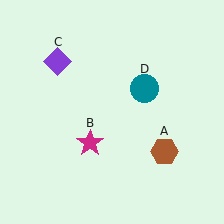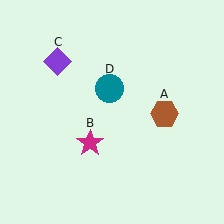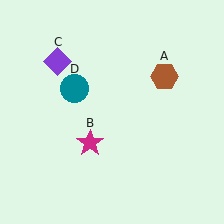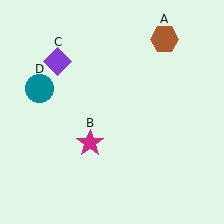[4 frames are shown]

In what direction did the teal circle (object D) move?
The teal circle (object D) moved left.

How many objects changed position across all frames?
2 objects changed position: brown hexagon (object A), teal circle (object D).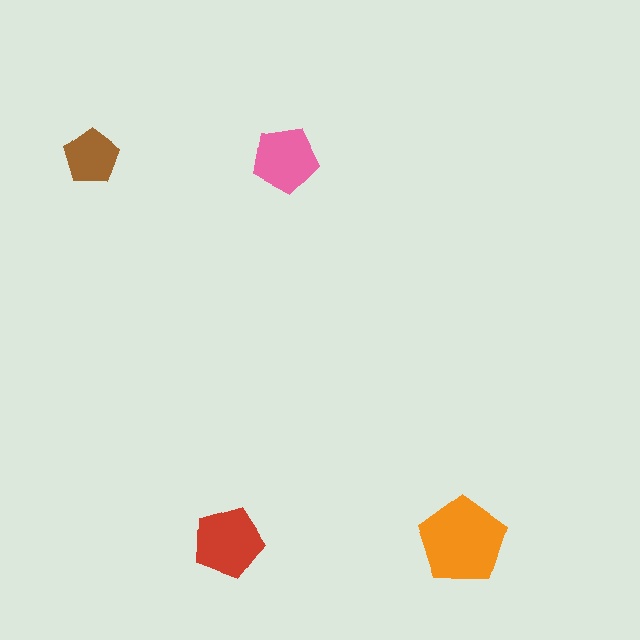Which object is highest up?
The pink pentagon is topmost.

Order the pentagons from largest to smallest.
the orange one, the red one, the pink one, the brown one.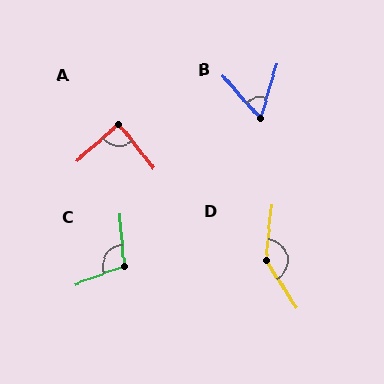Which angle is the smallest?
B, at approximately 58 degrees.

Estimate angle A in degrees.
Approximately 87 degrees.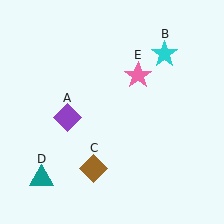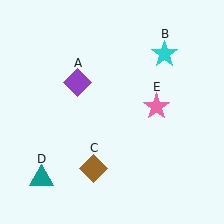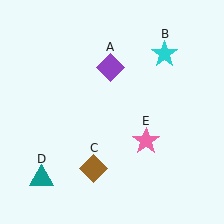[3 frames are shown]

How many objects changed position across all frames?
2 objects changed position: purple diamond (object A), pink star (object E).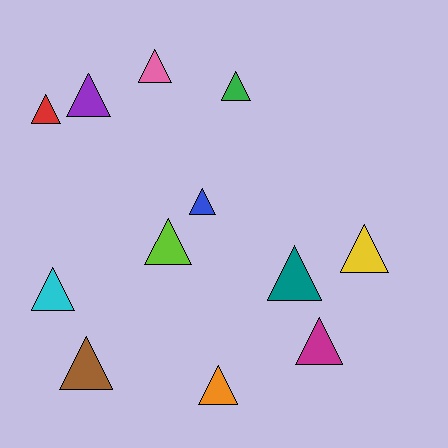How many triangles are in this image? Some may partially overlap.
There are 12 triangles.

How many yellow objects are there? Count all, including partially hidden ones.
There is 1 yellow object.